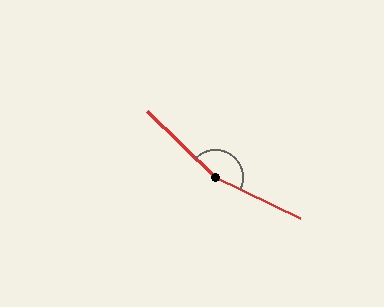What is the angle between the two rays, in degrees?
Approximately 162 degrees.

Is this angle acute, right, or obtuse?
It is obtuse.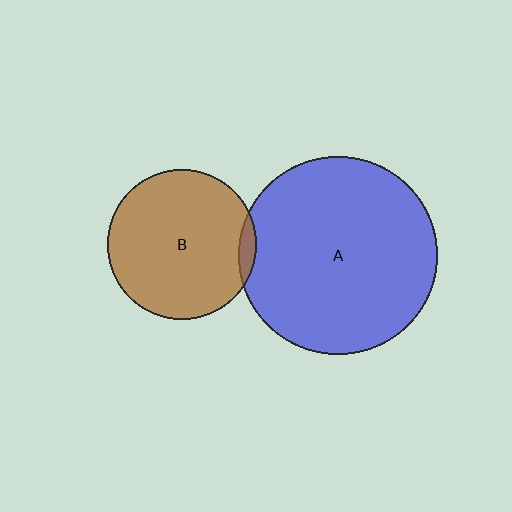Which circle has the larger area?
Circle A (blue).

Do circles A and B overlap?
Yes.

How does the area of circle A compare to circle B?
Approximately 1.8 times.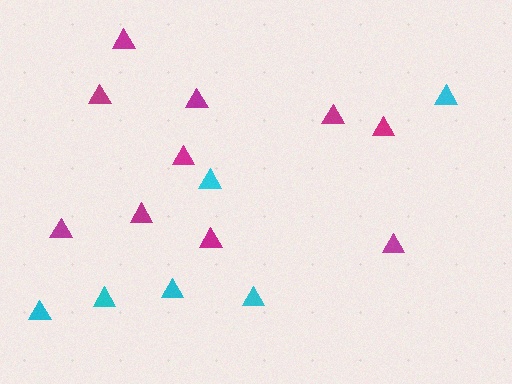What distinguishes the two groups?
There are 2 groups: one group of magenta triangles (10) and one group of cyan triangles (6).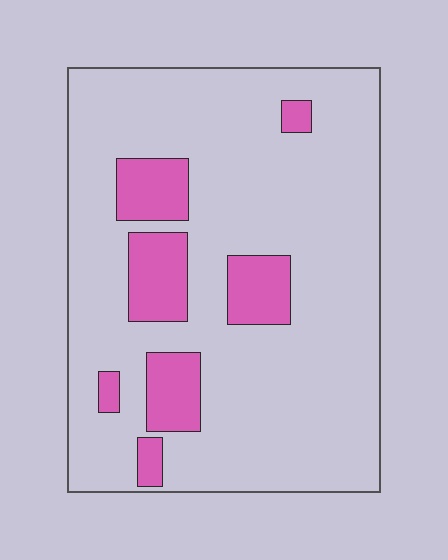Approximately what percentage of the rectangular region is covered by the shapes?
Approximately 15%.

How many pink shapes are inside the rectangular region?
7.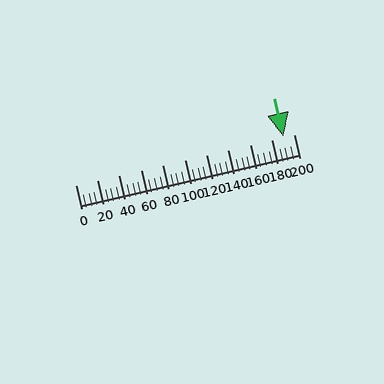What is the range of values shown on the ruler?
The ruler shows values from 0 to 200.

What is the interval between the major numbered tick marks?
The major tick marks are spaced 20 units apart.